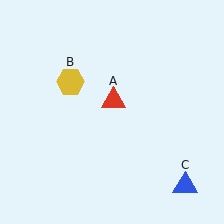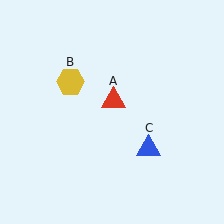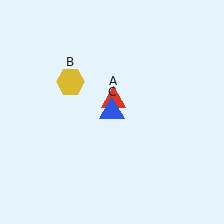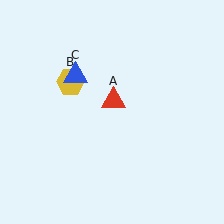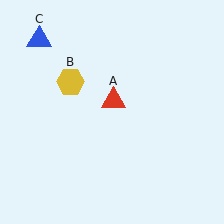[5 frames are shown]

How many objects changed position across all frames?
1 object changed position: blue triangle (object C).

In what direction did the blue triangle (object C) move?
The blue triangle (object C) moved up and to the left.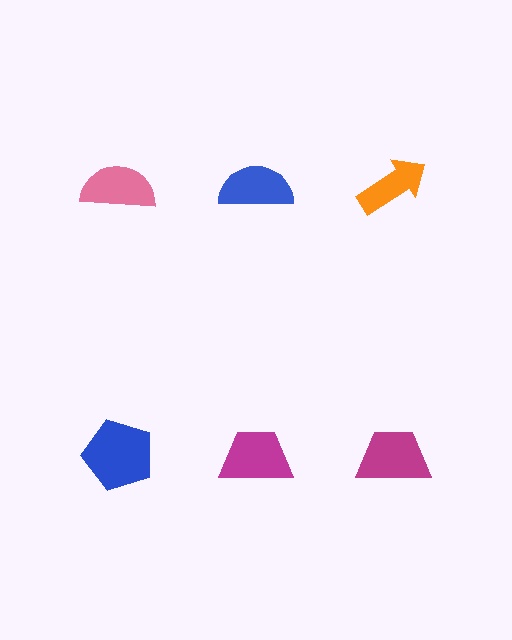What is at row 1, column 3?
An orange arrow.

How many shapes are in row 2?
3 shapes.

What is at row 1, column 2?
A blue semicircle.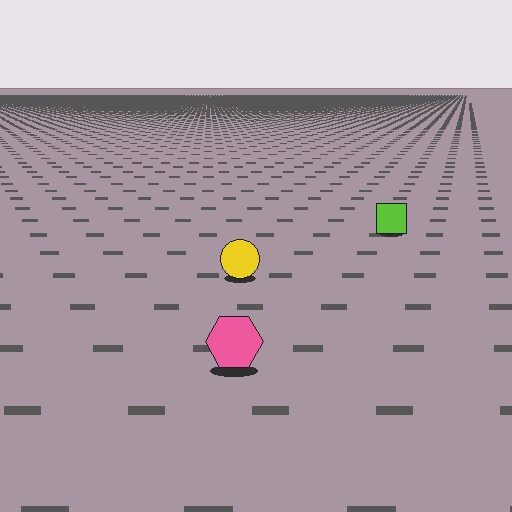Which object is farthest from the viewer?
The lime square is farthest from the viewer. It appears smaller and the ground texture around it is denser.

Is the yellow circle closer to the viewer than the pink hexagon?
No. The pink hexagon is closer — you can tell from the texture gradient: the ground texture is coarser near it.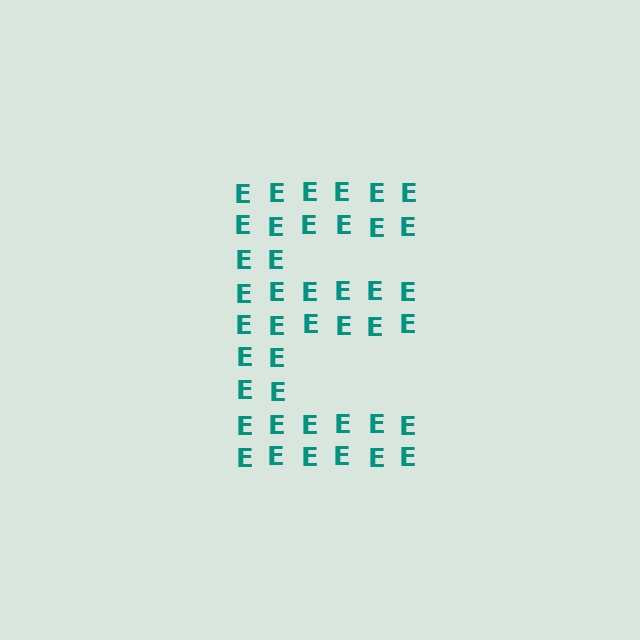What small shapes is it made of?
It is made of small letter E's.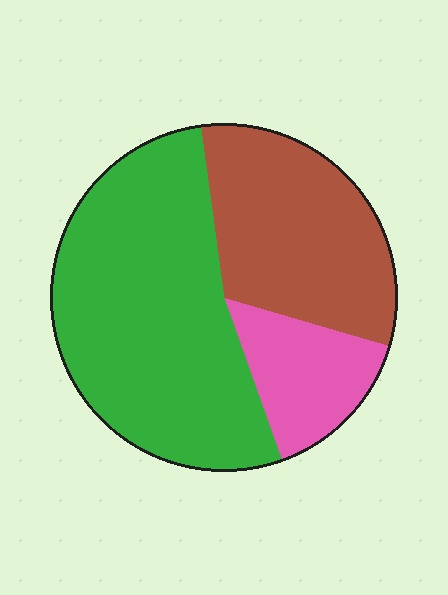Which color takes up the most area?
Green, at roughly 55%.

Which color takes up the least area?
Pink, at roughly 15%.